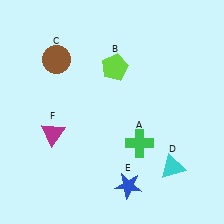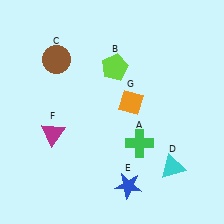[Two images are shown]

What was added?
An orange diamond (G) was added in Image 2.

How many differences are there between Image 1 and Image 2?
There is 1 difference between the two images.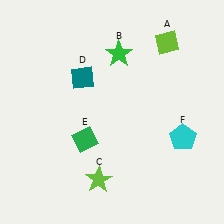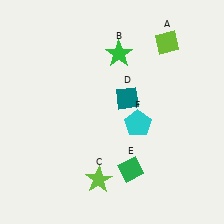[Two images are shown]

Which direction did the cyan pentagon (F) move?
The cyan pentagon (F) moved left.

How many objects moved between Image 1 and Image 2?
3 objects moved between the two images.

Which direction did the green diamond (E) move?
The green diamond (E) moved right.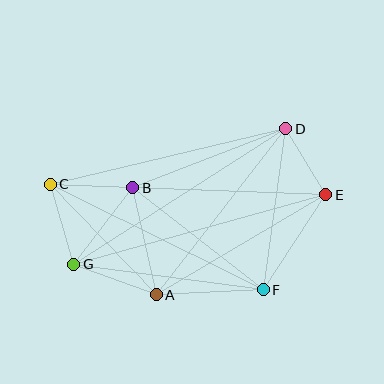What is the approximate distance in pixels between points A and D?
The distance between A and D is approximately 211 pixels.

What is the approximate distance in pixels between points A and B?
The distance between A and B is approximately 109 pixels.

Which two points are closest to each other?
Points D and E are closest to each other.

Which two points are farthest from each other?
Points C and E are farthest from each other.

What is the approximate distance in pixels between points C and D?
The distance between C and D is approximately 242 pixels.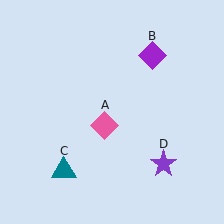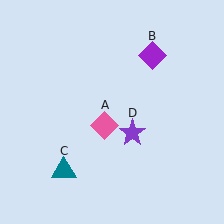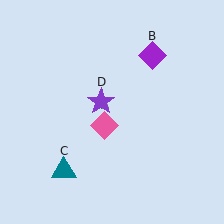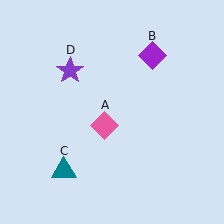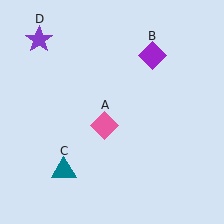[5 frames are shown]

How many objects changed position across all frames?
1 object changed position: purple star (object D).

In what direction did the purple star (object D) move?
The purple star (object D) moved up and to the left.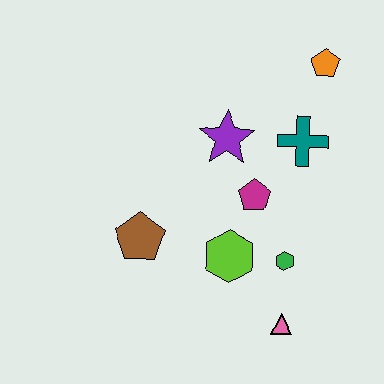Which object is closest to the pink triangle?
The green hexagon is closest to the pink triangle.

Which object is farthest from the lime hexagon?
The orange pentagon is farthest from the lime hexagon.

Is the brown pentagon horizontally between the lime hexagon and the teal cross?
No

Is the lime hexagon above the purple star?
No